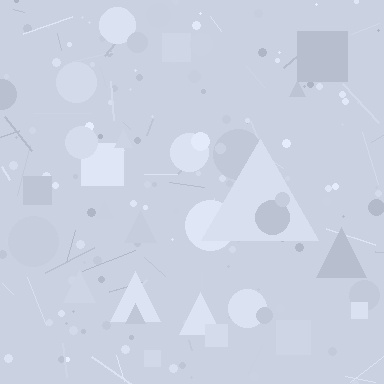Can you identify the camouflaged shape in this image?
The camouflaged shape is a triangle.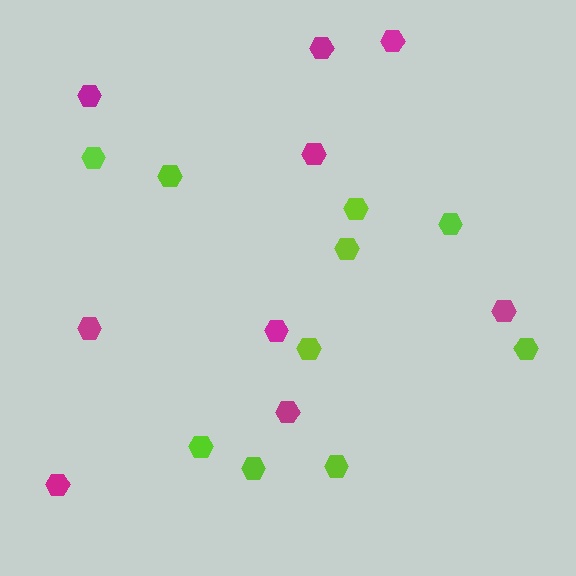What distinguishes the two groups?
There are 2 groups: one group of magenta hexagons (9) and one group of lime hexagons (10).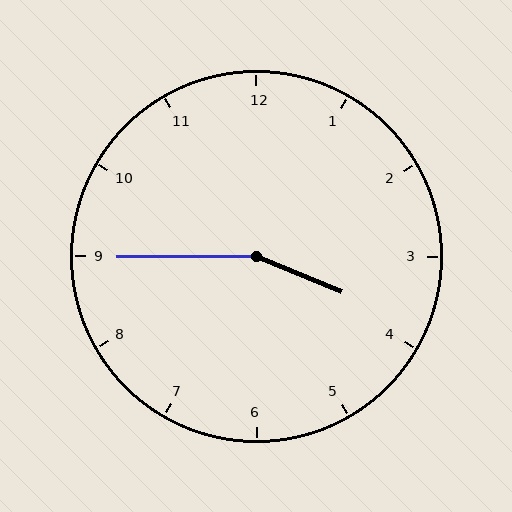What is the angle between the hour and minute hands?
Approximately 158 degrees.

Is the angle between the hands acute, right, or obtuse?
It is obtuse.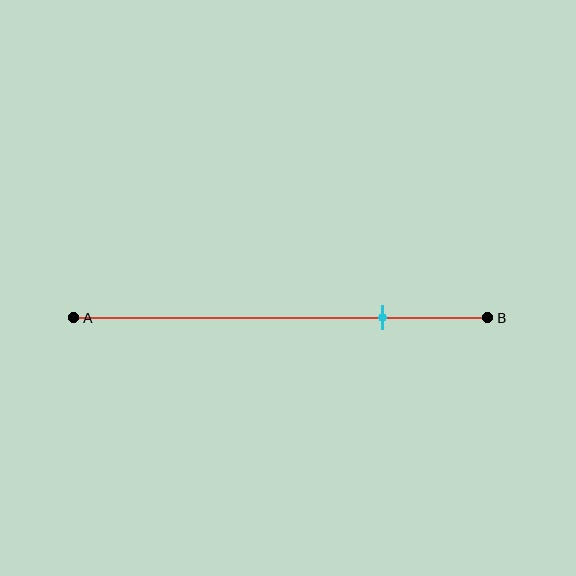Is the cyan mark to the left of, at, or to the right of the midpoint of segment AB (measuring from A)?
The cyan mark is to the right of the midpoint of segment AB.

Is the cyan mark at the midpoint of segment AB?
No, the mark is at about 75% from A, not at the 50% midpoint.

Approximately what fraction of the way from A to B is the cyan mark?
The cyan mark is approximately 75% of the way from A to B.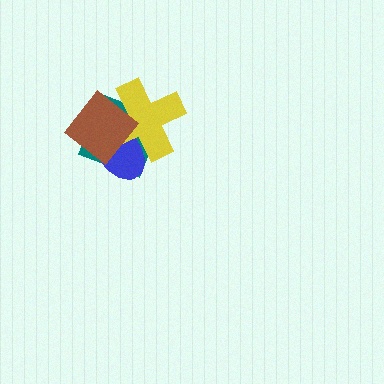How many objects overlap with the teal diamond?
3 objects overlap with the teal diamond.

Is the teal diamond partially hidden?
Yes, it is partially covered by another shape.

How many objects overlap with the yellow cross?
3 objects overlap with the yellow cross.